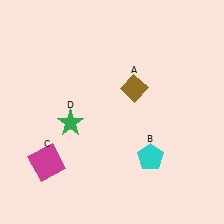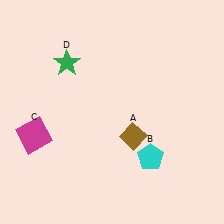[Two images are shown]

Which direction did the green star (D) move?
The green star (D) moved up.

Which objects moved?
The objects that moved are: the brown diamond (A), the magenta square (C), the green star (D).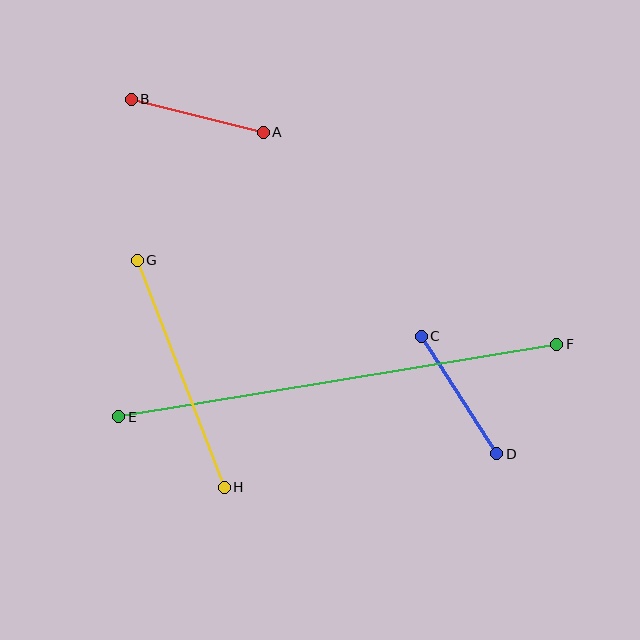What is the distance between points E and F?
The distance is approximately 444 pixels.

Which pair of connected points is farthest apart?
Points E and F are farthest apart.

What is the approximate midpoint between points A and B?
The midpoint is at approximately (197, 116) pixels.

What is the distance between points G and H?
The distance is approximately 243 pixels.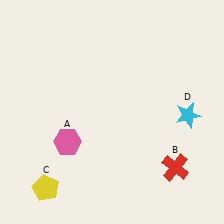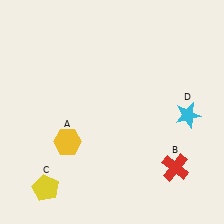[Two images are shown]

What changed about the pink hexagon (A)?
In Image 1, A is pink. In Image 2, it changed to yellow.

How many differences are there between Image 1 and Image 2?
There is 1 difference between the two images.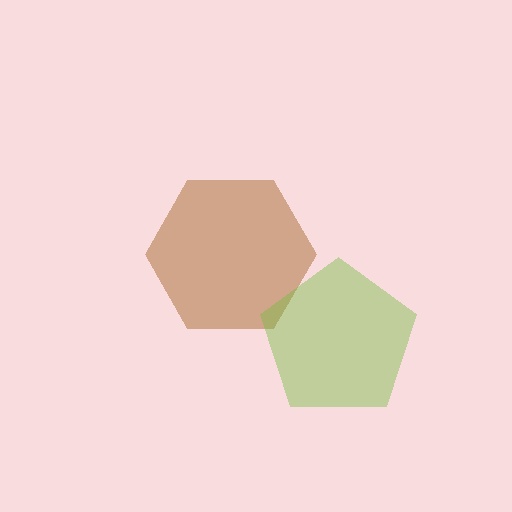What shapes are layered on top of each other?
The layered shapes are: a brown hexagon, a lime pentagon.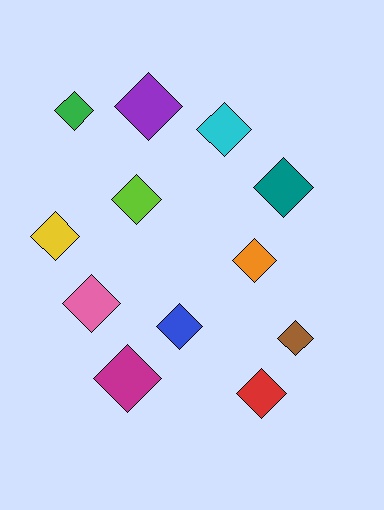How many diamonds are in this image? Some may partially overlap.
There are 12 diamonds.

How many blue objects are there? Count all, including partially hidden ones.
There is 1 blue object.